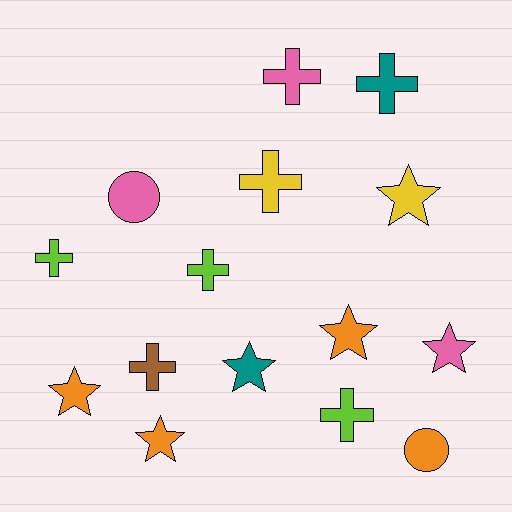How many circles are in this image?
There are 2 circles.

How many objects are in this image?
There are 15 objects.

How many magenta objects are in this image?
There are no magenta objects.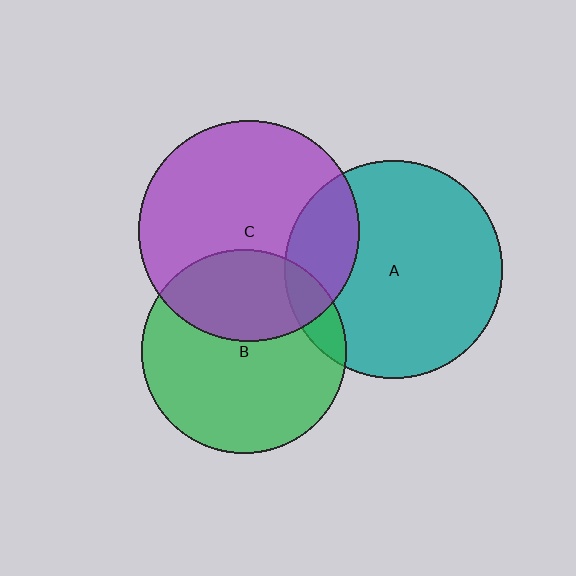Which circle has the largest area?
Circle C (purple).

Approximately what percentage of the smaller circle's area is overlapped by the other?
Approximately 10%.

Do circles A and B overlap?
Yes.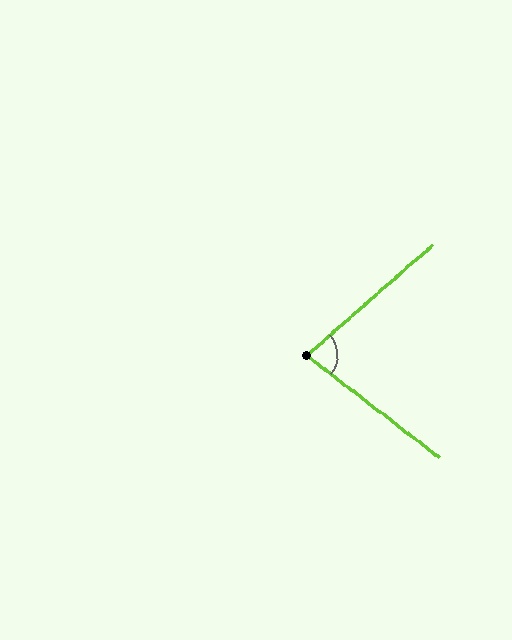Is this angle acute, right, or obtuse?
It is acute.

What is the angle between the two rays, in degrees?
Approximately 79 degrees.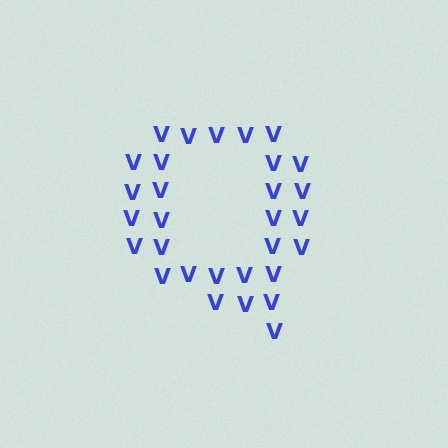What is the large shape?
The large shape is the letter Q.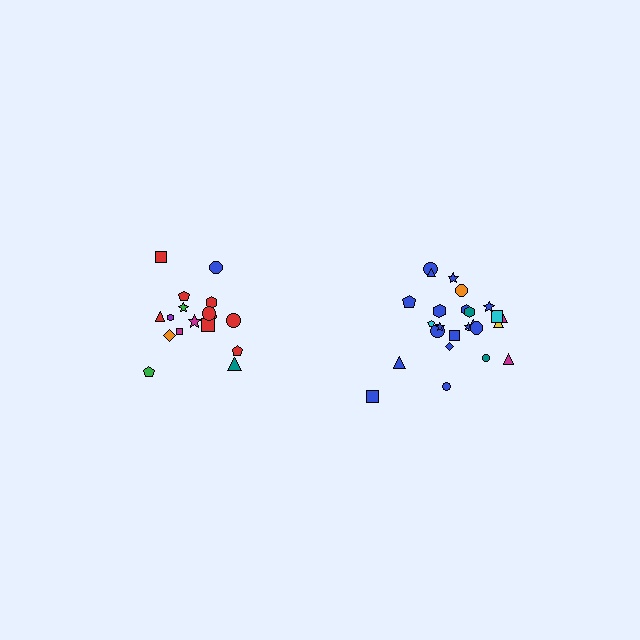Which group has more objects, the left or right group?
The right group.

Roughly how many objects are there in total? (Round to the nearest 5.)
Roughly 45 objects in total.